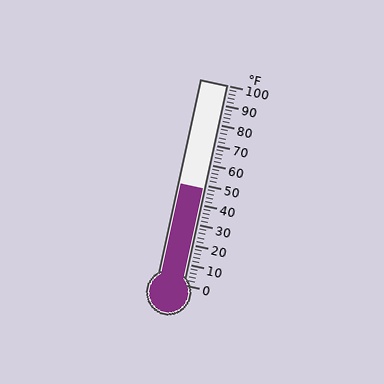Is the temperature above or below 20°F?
The temperature is above 20°F.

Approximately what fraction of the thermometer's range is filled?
The thermometer is filled to approximately 50% of its range.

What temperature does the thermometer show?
The thermometer shows approximately 48°F.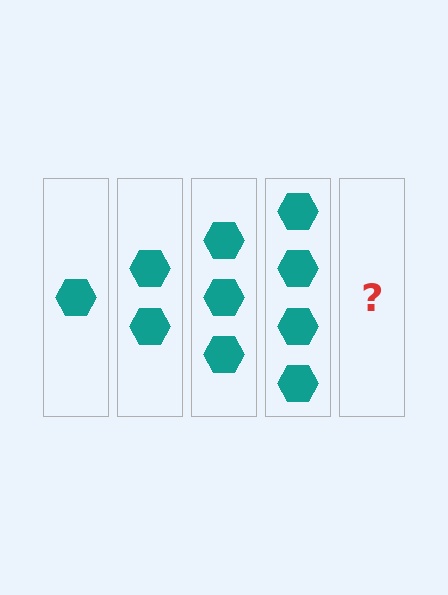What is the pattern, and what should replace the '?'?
The pattern is that each step adds one more hexagon. The '?' should be 5 hexagons.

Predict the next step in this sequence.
The next step is 5 hexagons.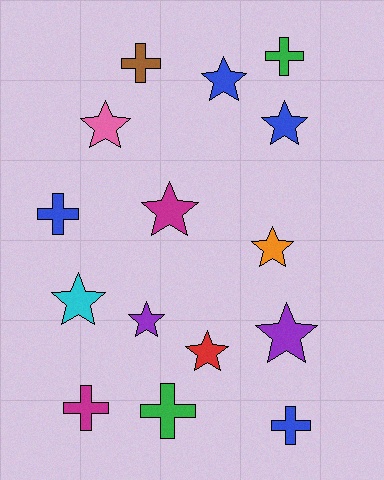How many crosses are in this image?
There are 6 crosses.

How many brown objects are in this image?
There is 1 brown object.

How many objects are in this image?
There are 15 objects.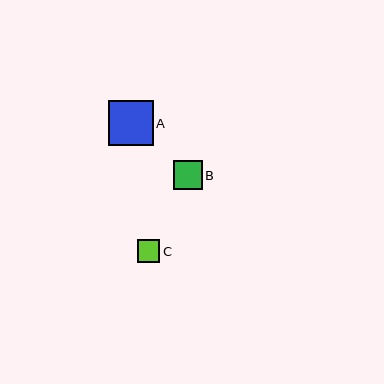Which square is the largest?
Square A is the largest with a size of approximately 45 pixels.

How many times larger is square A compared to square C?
Square A is approximately 2.0 times the size of square C.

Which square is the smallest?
Square C is the smallest with a size of approximately 22 pixels.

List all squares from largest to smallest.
From largest to smallest: A, B, C.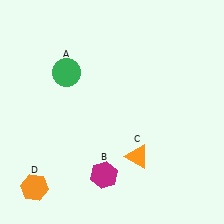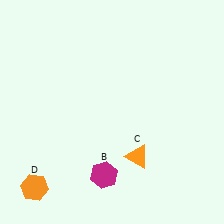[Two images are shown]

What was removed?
The green circle (A) was removed in Image 2.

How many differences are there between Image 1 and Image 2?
There is 1 difference between the two images.